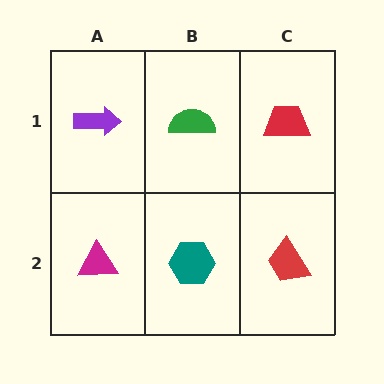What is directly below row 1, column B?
A teal hexagon.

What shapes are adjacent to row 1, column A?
A magenta triangle (row 2, column A), a green semicircle (row 1, column B).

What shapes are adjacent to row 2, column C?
A red trapezoid (row 1, column C), a teal hexagon (row 2, column B).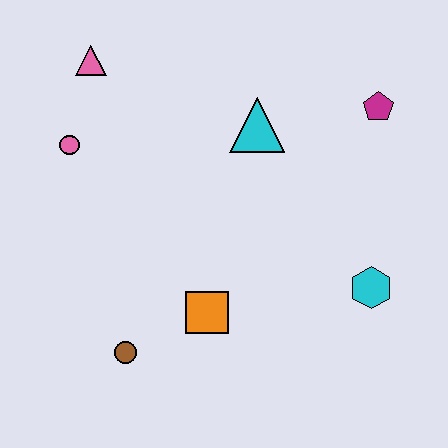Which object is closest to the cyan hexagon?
The orange square is closest to the cyan hexagon.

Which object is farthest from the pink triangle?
The cyan hexagon is farthest from the pink triangle.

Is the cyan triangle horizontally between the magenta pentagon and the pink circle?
Yes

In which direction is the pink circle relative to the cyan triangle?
The pink circle is to the left of the cyan triangle.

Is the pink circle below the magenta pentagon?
Yes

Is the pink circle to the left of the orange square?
Yes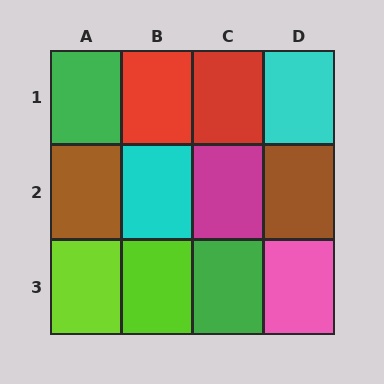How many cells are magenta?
1 cell is magenta.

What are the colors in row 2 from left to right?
Brown, cyan, magenta, brown.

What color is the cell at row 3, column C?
Green.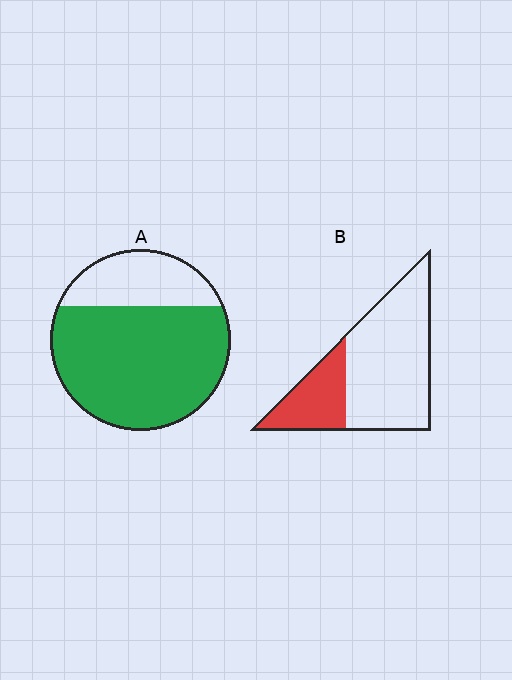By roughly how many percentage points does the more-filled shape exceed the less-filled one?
By roughly 45 percentage points (A over B).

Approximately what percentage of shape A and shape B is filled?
A is approximately 75% and B is approximately 30%.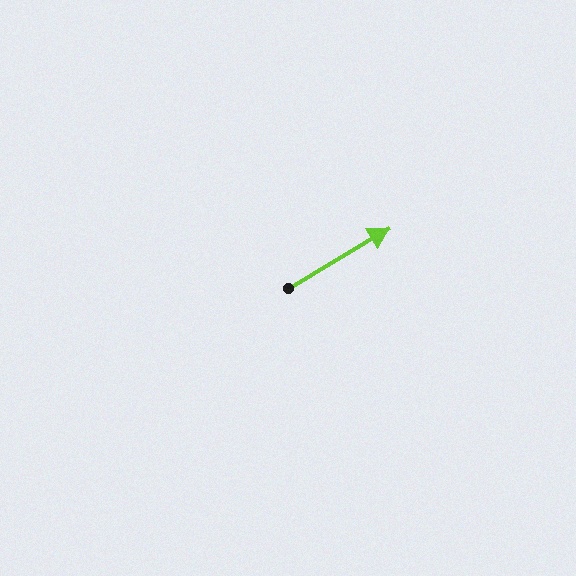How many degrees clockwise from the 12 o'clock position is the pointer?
Approximately 59 degrees.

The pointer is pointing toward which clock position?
Roughly 2 o'clock.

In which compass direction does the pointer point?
Northeast.